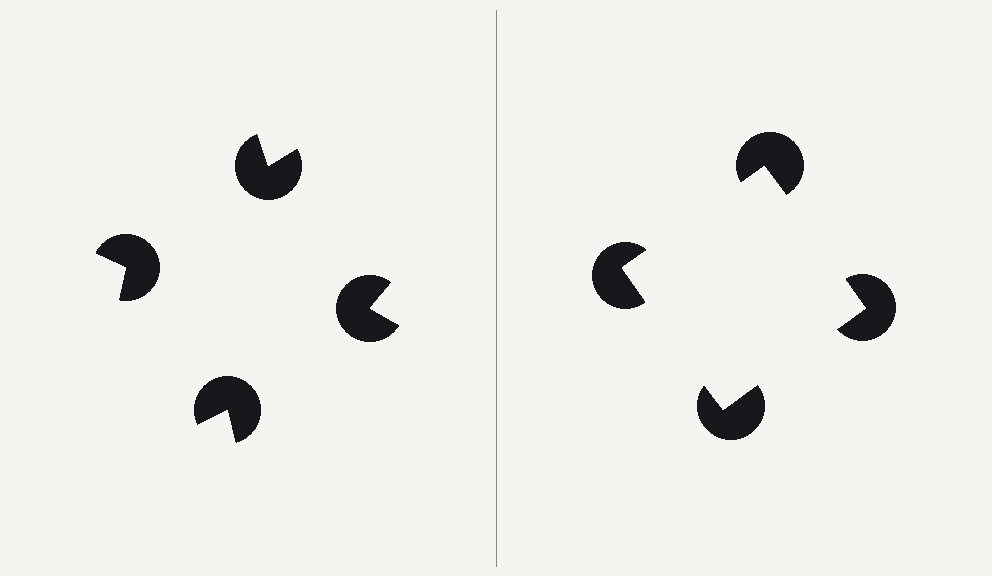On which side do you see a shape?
An illusory square appears on the right side. On the left side the wedge cuts are rotated, so no coherent shape forms.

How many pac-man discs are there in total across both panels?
8 — 4 on each side.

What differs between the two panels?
The pac-man discs are positioned identically on both sides; only the wedge orientations differ. On the right they align to a square; on the left they are misaligned.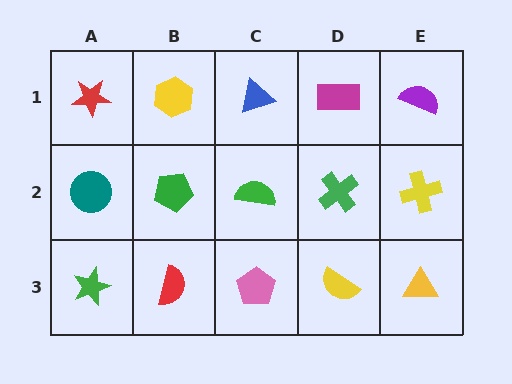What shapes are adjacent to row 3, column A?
A teal circle (row 2, column A), a red semicircle (row 3, column B).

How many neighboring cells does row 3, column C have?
3.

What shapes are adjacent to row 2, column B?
A yellow hexagon (row 1, column B), a red semicircle (row 3, column B), a teal circle (row 2, column A), a green semicircle (row 2, column C).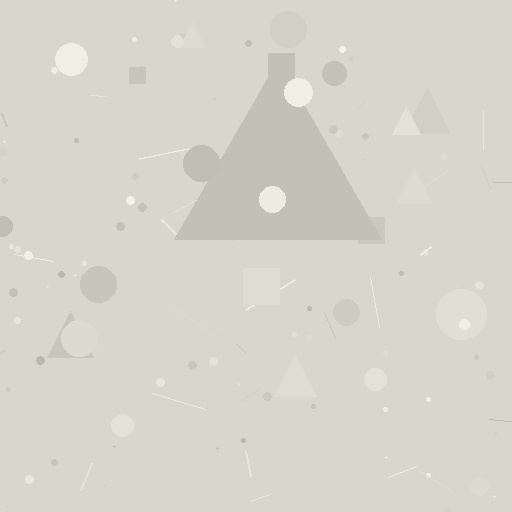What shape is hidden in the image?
A triangle is hidden in the image.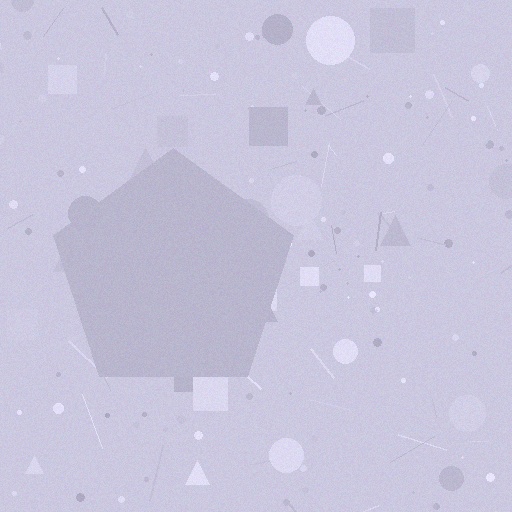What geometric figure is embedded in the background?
A pentagon is embedded in the background.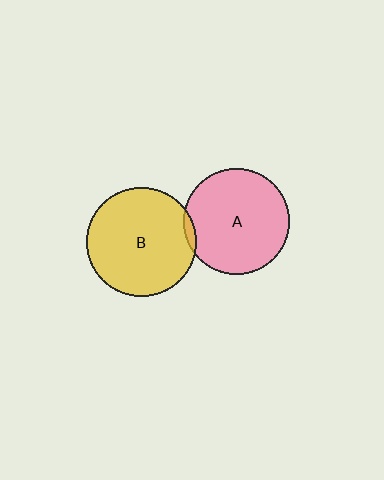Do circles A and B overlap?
Yes.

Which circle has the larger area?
Circle B (yellow).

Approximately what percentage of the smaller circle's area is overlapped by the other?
Approximately 5%.